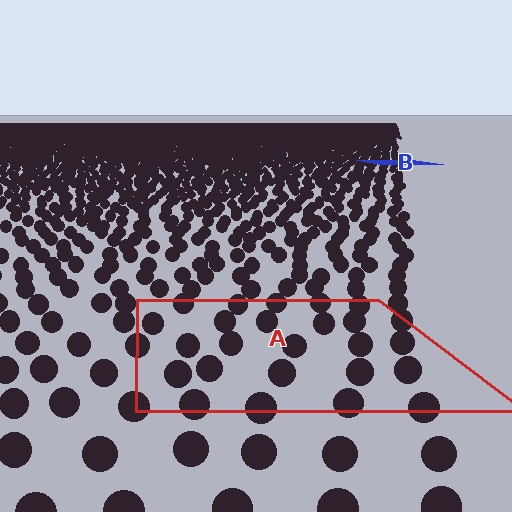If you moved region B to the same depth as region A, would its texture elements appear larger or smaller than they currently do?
They would appear larger. At a closer depth, the same texture elements are projected at a bigger on-screen size.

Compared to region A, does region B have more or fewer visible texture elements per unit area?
Region B has more texture elements per unit area — they are packed more densely because it is farther away.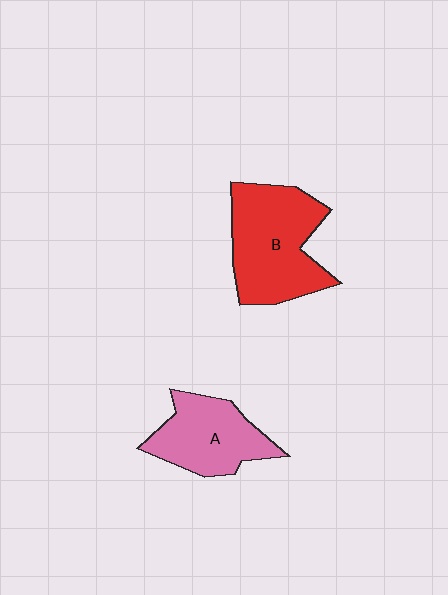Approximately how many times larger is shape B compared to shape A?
Approximately 1.4 times.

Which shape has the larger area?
Shape B (red).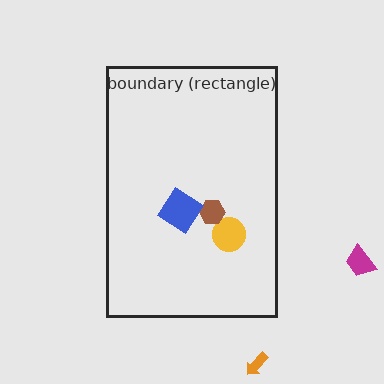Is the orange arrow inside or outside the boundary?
Outside.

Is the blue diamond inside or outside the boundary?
Inside.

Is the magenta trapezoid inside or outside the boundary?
Outside.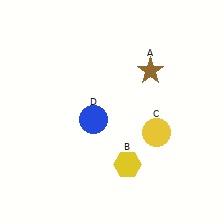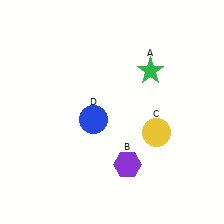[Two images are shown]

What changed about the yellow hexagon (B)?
In Image 1, B is yellow. In Image 2, it changed to purple.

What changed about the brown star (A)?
In Image 1, A is brown. In Image 2, it changed to green.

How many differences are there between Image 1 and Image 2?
There are 2 differences between the two images.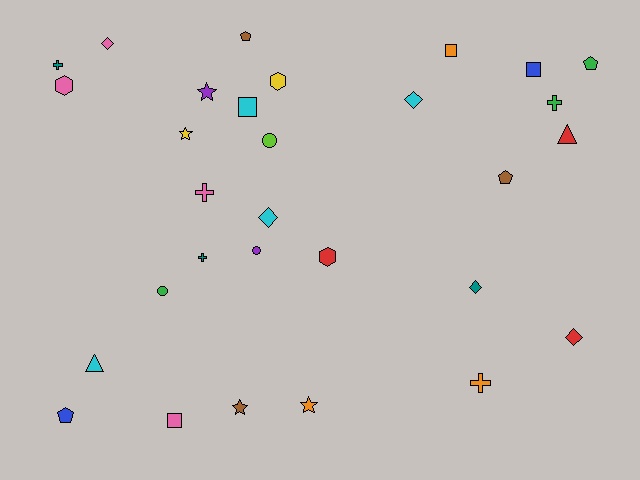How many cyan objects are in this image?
There are 4 cyan objects.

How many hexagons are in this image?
There are 3 hexagons.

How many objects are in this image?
There are 30 objects.